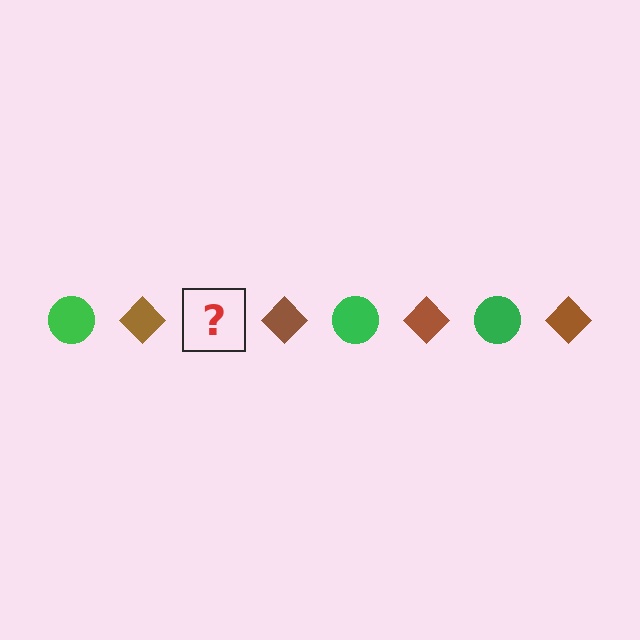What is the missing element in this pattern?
The missing element is a green circle.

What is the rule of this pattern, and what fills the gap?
The rule is that the pattern alternates between green circle and brown diamond. The gap should be filled with a green circle.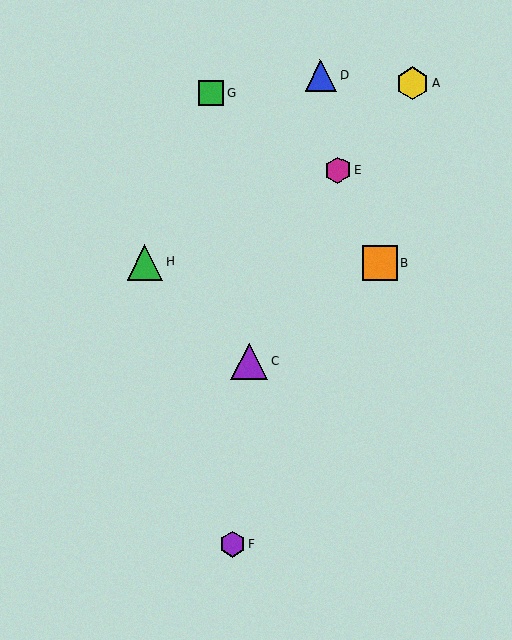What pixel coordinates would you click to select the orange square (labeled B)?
Click at (379, 263) to select the orange square B.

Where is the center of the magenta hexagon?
The center of the magenta hexagon is at (338, 170).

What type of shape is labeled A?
Shape A is a yellow hexagon.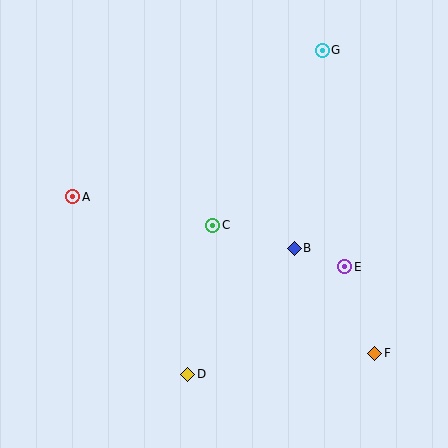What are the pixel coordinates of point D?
Point D is at (188, 374).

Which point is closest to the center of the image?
Point C at (213, 225) is closest to the center.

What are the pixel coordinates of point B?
Point B is at (294, 248).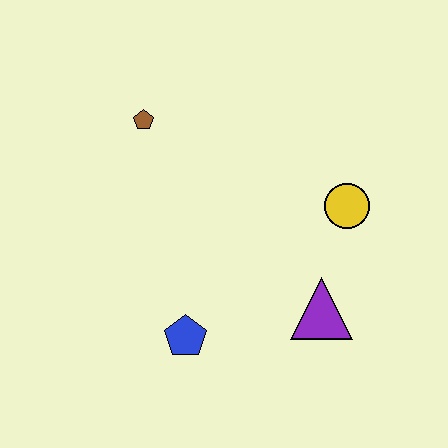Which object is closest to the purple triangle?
The yellow circle is closest to the purple triangle.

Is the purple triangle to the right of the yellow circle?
No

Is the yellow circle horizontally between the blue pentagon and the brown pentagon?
No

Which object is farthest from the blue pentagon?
The brown pentagon is farthest from the blue pentagon.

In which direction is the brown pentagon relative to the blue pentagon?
The brown pentagon is above the blue pentagon.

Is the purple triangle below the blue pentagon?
No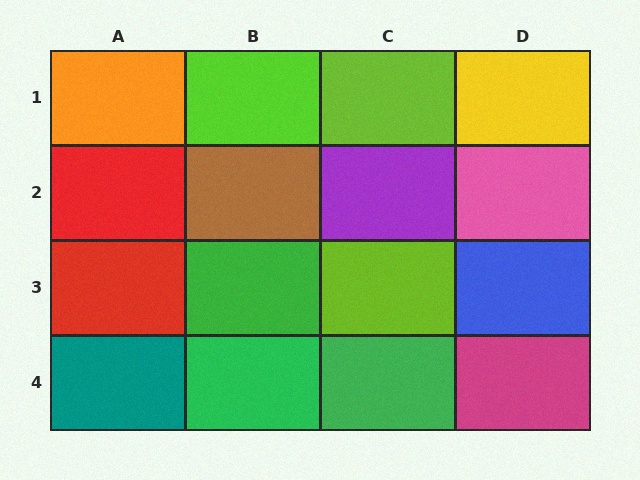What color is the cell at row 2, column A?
Red.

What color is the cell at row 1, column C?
Lime.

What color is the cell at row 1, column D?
Yellow.